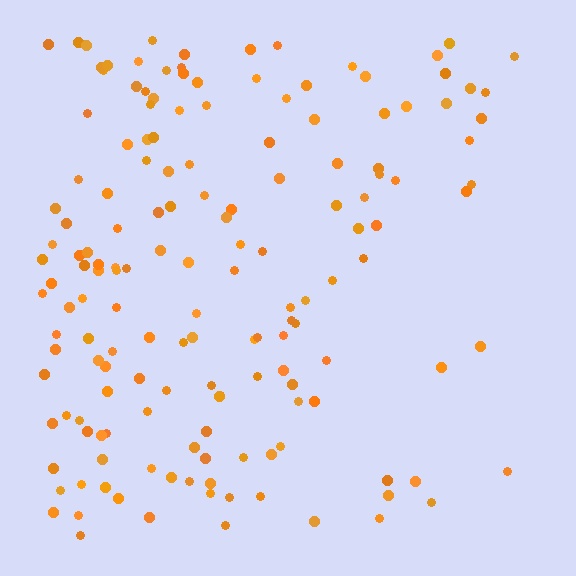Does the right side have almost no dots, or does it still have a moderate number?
Still a moderate number, just noticeably fewer than the left.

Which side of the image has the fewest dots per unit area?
The right.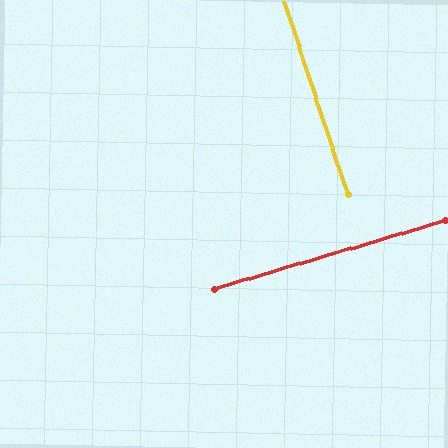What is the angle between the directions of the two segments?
Approximately 88 degrees.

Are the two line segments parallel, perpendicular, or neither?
Perpendicular — they meet at approximately 88°.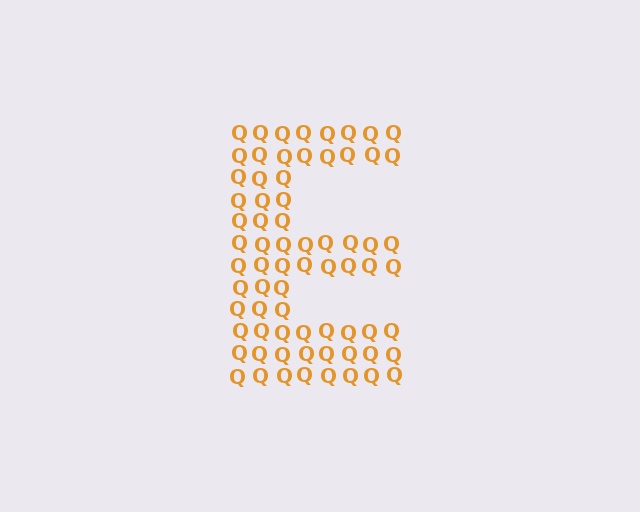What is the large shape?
The large shape is the letter E.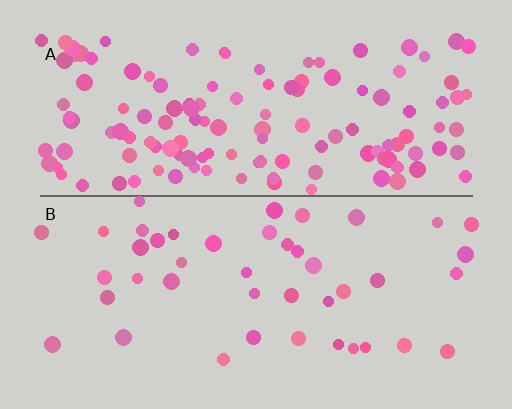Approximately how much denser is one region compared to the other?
Approximately 3.0× — region A over region B.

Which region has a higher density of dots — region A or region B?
A (the top).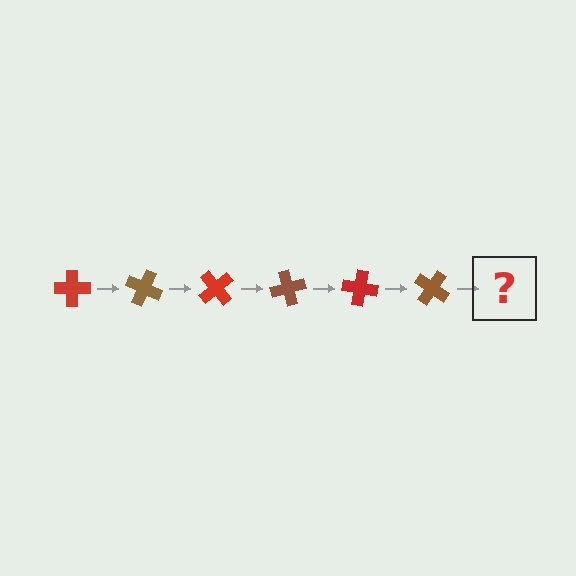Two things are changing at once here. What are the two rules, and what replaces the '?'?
The two rules are that it rotates 25 degrees each step and the color cycles through red and brown. The '?' should be a red cross, rotated 150 degrees from the start.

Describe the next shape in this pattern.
It should be a red cross, rotated 150 degrees from the start.